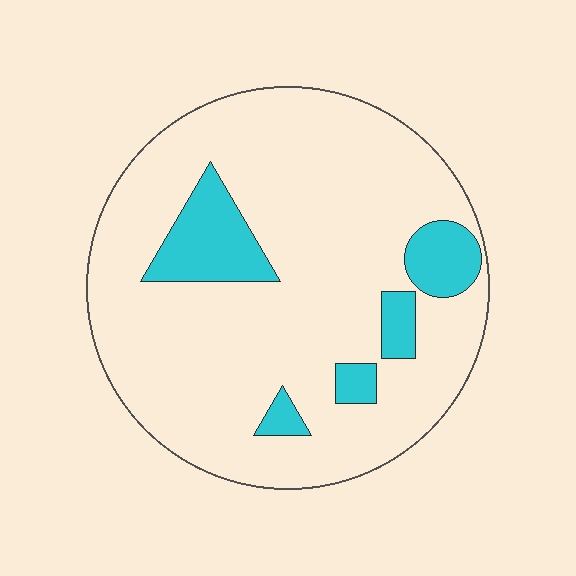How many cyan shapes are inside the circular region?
5.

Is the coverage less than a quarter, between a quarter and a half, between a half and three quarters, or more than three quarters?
Less than a quarter.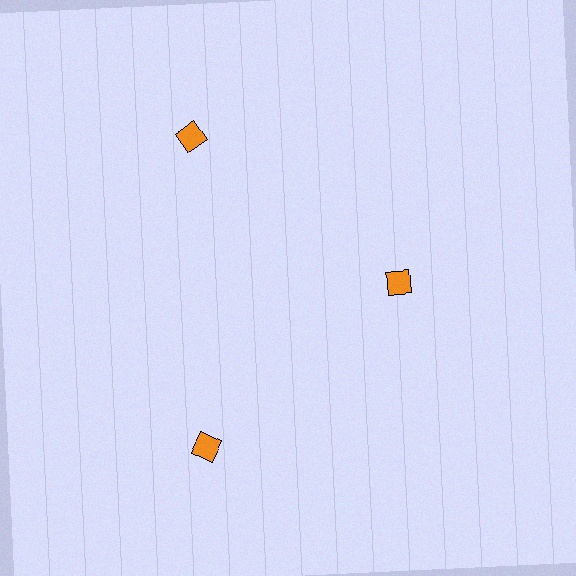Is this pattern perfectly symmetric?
No. The 3 orange diamonds are arranged in a ring, but one element near the 3 o'clock position is pulled inward toward the center, breaking the 3-fold rotational symmetry.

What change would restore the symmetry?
The symmetry would be restored by moving it outward, back onto the ring so that all 3 diamonds sit at equal angles and equal distance from the center.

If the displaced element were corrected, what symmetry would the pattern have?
It would have 3-fold rotational symmetry — the pattern would map onto itself every 120 degrees.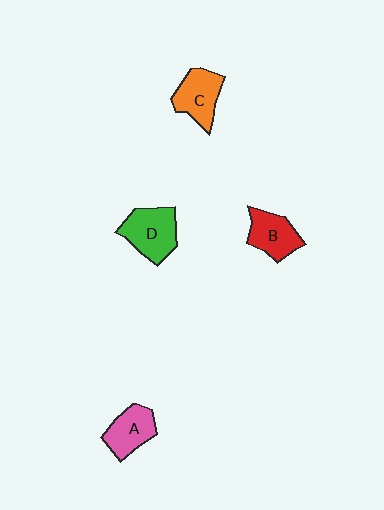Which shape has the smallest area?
Shape A (pink).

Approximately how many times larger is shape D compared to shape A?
Approximately 1.3 times.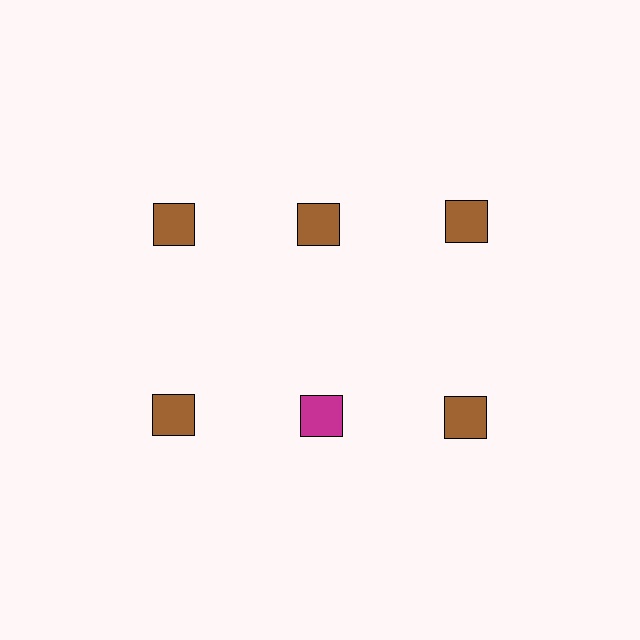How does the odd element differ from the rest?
It has a different color: magenta instead of brown.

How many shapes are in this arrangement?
There are 6 shapes arranged in a grid pattern.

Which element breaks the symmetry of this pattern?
The magenta square in the second row, second from left column breaks the symmetry. All other shapes are brown squares.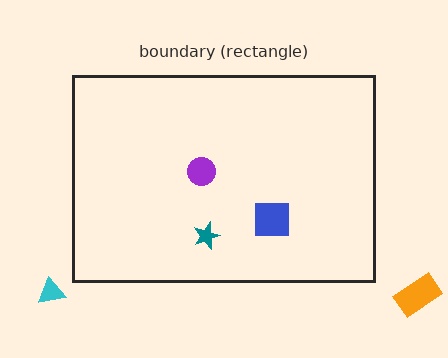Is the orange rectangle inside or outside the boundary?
Outside.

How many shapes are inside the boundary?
3 inside, 2 outside.